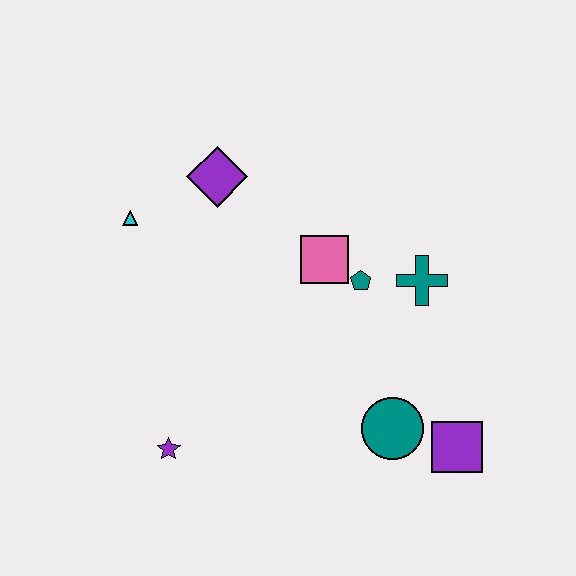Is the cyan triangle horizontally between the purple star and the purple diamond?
No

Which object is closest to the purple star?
The teal circle is closest to the purple star.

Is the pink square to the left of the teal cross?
Yes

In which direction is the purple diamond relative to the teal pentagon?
The purple diamond is to the left of the teal pentagon.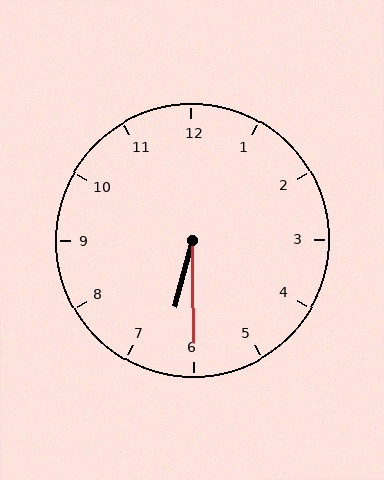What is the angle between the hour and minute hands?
Approximately 15 degrees.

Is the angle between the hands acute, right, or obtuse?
It is acute.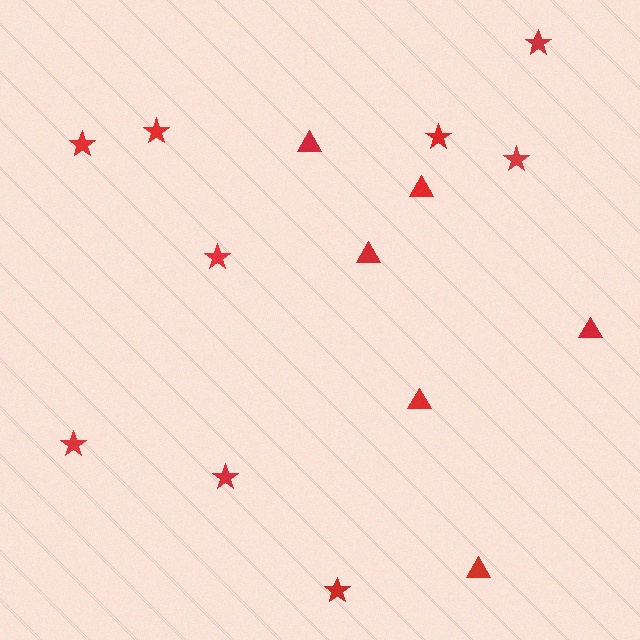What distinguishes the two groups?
There are 2 groups: one group of triangles (6) and one group of stars (9).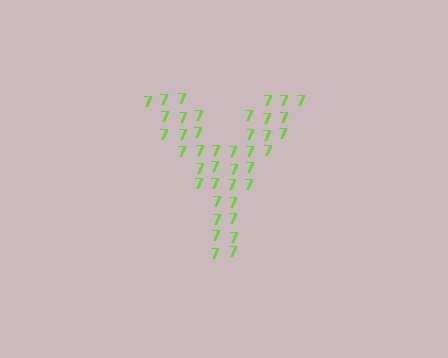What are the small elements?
The small elements are digit 7's.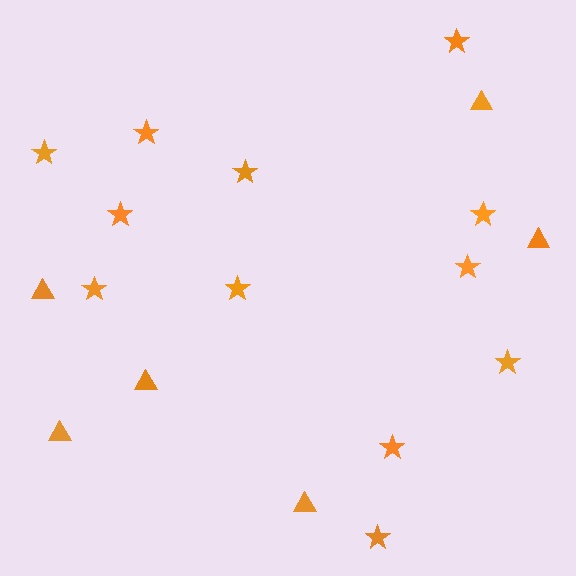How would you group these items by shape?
There are 2 groups: one group of stars (12) and one group of triangles (6).